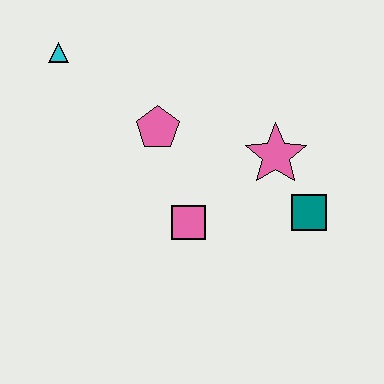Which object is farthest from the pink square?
The cyan triangle is farthest from the pink square.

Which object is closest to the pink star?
The teal square is closest to the pink star.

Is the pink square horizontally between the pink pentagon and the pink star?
Yes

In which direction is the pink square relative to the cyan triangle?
The pink square is below the cyan triangle.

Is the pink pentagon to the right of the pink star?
No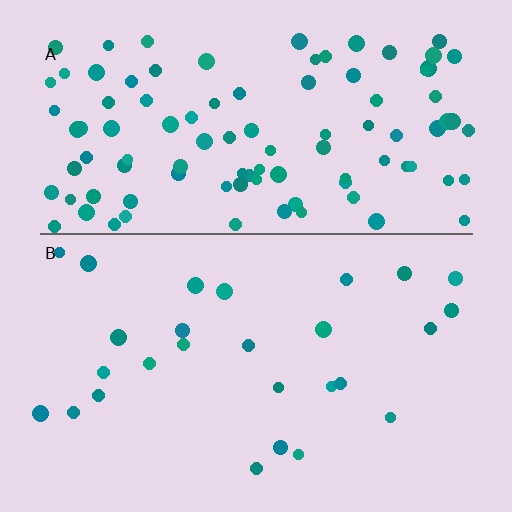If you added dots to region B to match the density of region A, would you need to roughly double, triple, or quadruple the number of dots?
Approximately quadruple.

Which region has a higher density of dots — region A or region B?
A (the top).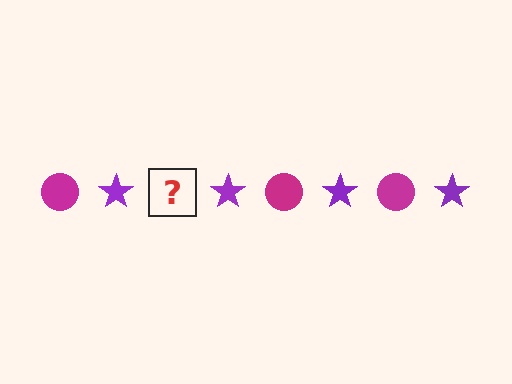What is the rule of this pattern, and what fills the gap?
The rule is that the pattern alternates between magenta circle and purple star. The gap should be filled with a magenta circle.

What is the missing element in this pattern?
The missing element is a magenta circle.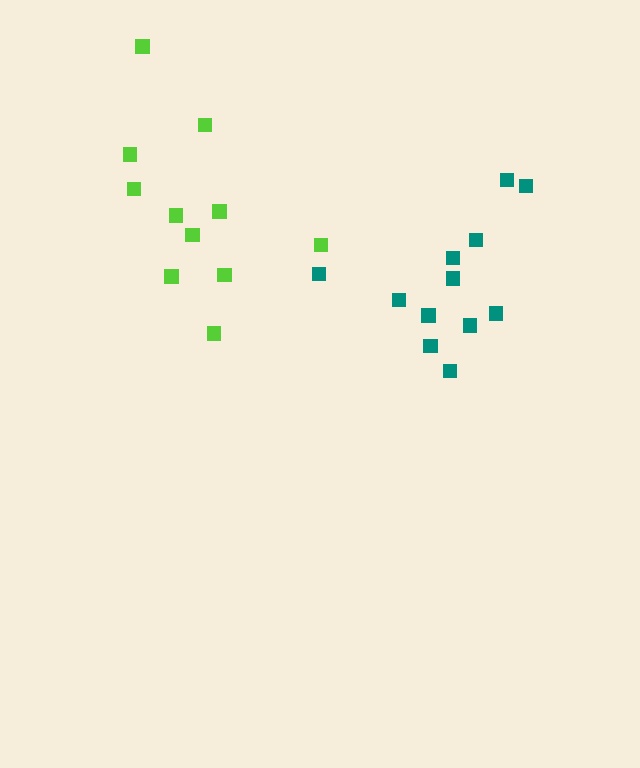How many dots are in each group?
Group 1: 12 dots, Group 2: 11 dots (23 total).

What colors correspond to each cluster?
The clusters are colored: teal, lime.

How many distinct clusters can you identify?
There are 2 distinct clusters.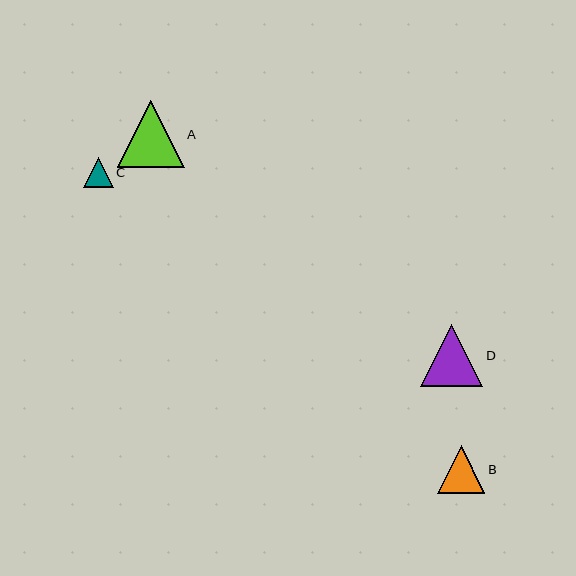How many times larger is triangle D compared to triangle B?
Triangle D is approximately 1.3 times the size of triangle B.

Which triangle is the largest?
Triangle A is the largest with a size of approximately 67 pixels.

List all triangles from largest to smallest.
From largest to smallest: A, D, B, C.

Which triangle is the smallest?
Triangle C is the smallest with a size of approximately 30 pixels.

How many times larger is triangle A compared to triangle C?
Triangle A is approximately 2.2 times the size of triangle C.